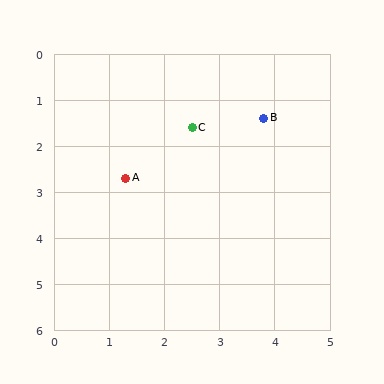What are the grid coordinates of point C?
Point C is at approximately (2.5, 1.6).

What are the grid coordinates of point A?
Point A is at approximately (1.3, 2.7).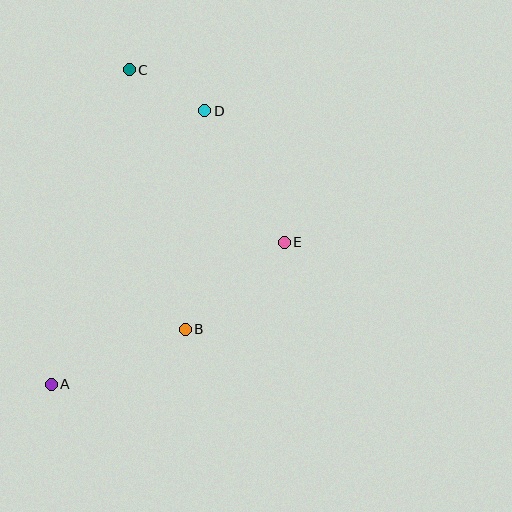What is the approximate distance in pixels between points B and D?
The distance between B and D is approximately 219 pixels.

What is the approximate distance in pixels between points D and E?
The distance between D and E is approximately 153 pixels.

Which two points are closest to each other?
Points C and D are closest to each other.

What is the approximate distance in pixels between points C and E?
The distance between C and E is approximately 232 pixels.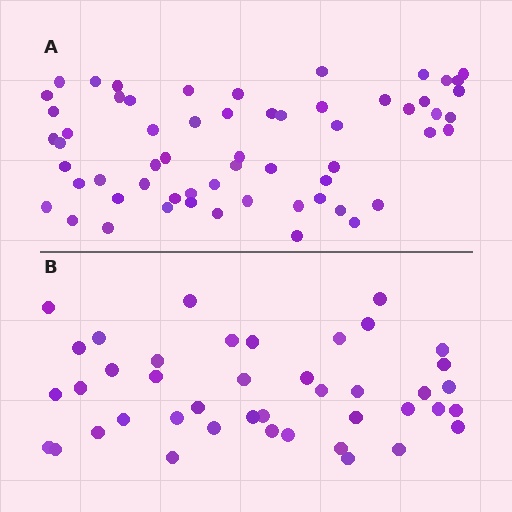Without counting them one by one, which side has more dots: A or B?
Region A (the top region) has more dots.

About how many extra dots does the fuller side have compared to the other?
Region A has approximately 20 more dots than region B.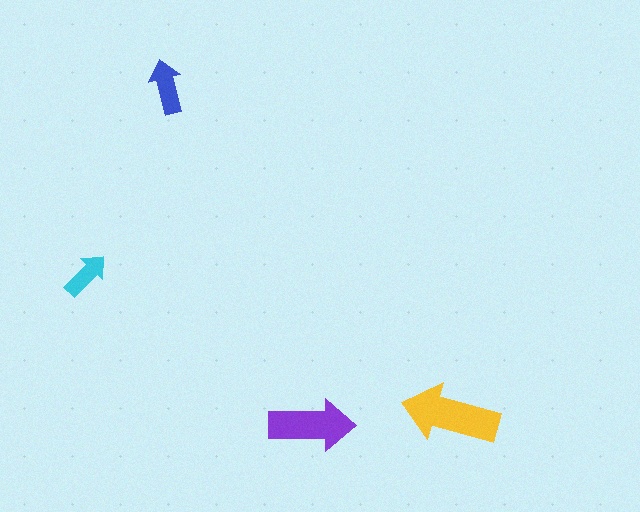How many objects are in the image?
There are 4 objects in the image.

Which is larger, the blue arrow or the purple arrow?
The purple one.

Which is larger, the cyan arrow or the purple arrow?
The purple one.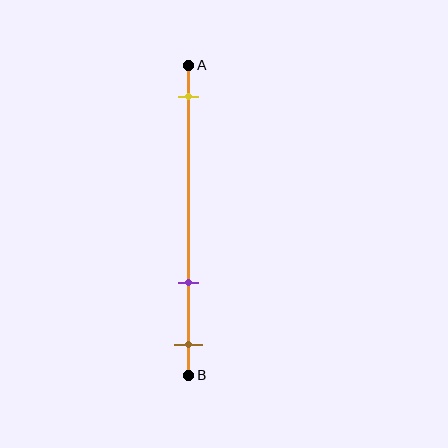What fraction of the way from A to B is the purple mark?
The purple mark is approximately 70% (0.7) of the way from A to B.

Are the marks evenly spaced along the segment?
No, the marks are not evenly spaced.